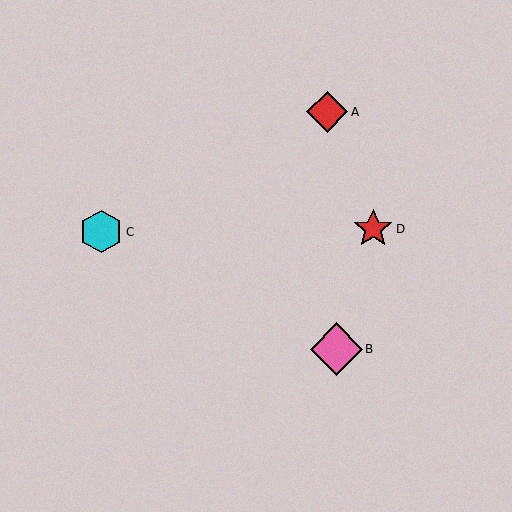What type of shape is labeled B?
Shape B is a pink diamond.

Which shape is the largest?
The pink diamond (labeled B) is the largest.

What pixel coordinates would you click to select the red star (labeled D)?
Click at (373, 229) to select the red star D.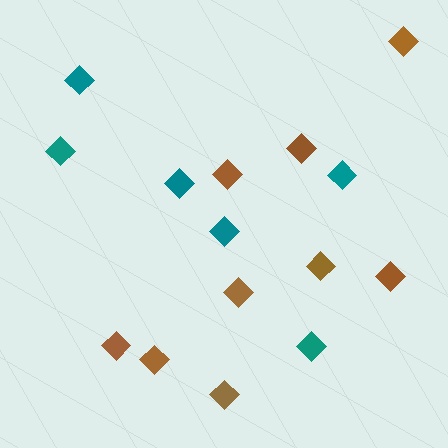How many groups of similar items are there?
There are 2 groups: one group of teal diamonds (6) and one group of brown diamonds (9).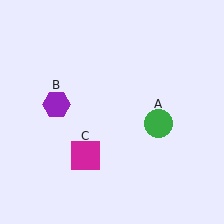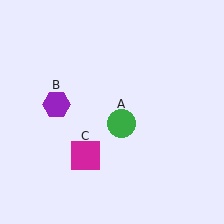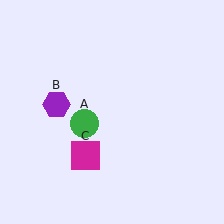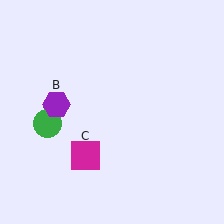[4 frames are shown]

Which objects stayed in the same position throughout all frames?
Purple hexagon (object B) and magenta square (object C) remained stationary.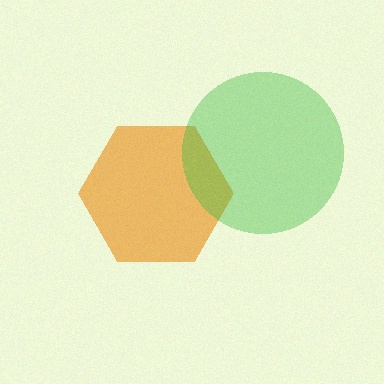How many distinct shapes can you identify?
There are 2 distinct shapes: an orange hexagon, a green circle.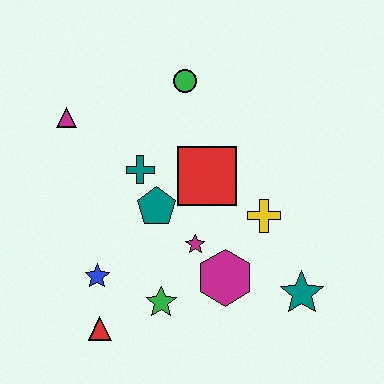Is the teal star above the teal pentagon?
No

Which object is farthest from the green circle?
The red triangle is farthest from the green circle.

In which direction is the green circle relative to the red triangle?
The green circle is above the red triangle.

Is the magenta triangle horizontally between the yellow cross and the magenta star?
No